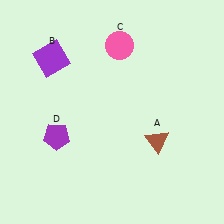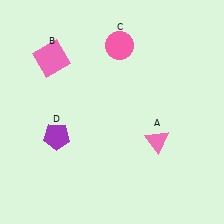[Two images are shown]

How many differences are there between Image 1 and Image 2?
There are 2 differences between the two images.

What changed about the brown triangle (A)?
In Image 1, A is brown. In Image 2, it changed to pink.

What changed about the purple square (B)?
In Image 1, B is purple. In Image 2, it changed to pink.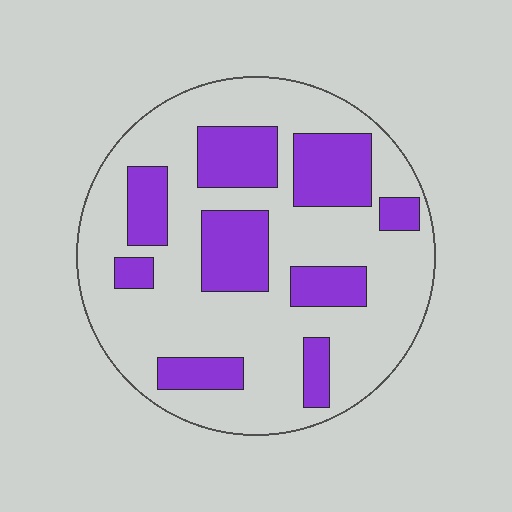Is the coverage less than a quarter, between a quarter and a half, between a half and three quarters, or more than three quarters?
Between a quarter and a half.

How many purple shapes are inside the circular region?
9.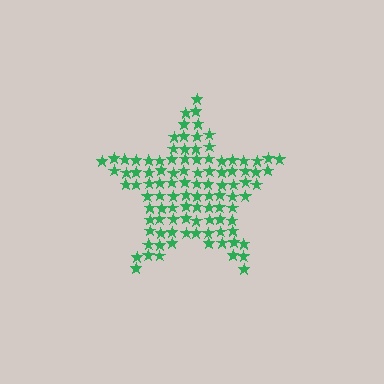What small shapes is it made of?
It is made of small stars.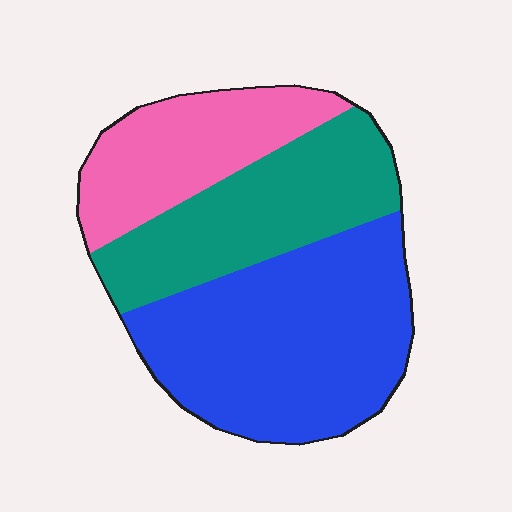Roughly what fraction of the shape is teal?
Teal takes up between a quarter and a half of the shape.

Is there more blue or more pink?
Blue.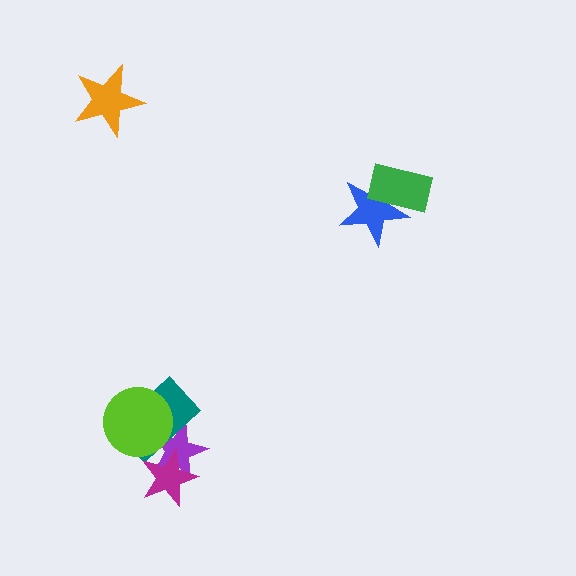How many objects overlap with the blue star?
1 object overlaps with the blue star.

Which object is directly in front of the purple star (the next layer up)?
The teal rectangle is directly in front of the purple star.